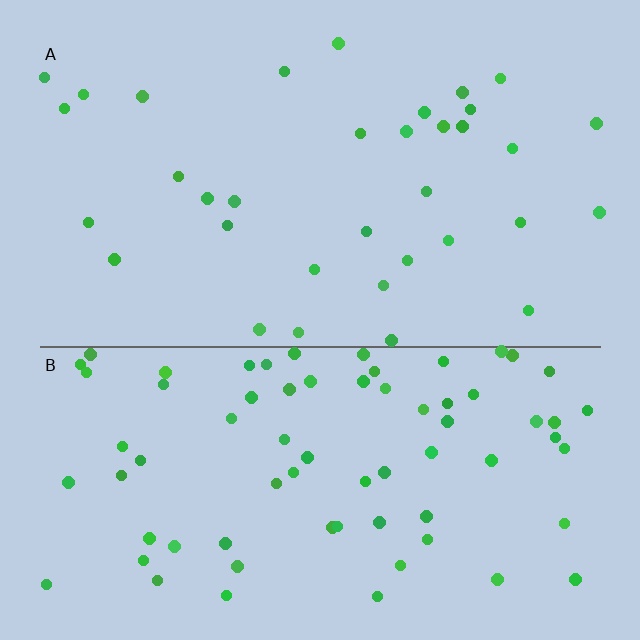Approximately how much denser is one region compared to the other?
Approximately 2.1× — region B over region A.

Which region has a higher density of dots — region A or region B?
B (the bottom).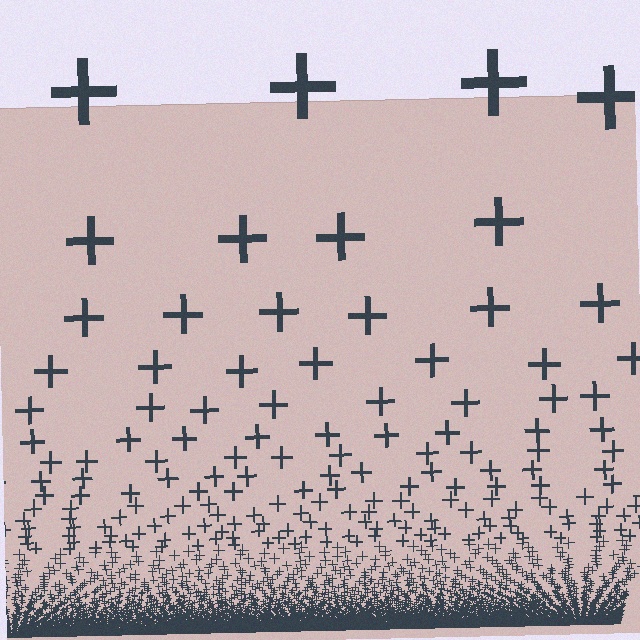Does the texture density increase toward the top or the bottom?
Density increases toward the bottom.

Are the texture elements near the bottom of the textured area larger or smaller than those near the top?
Smaller. The gradient is inverted — elements near the bottom are smaller and denser.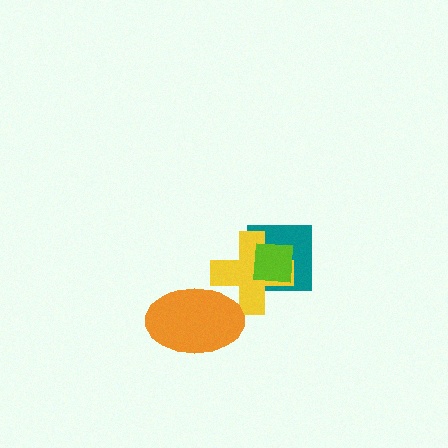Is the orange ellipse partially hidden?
No, no other shape covers it.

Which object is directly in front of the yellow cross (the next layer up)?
The lime square is directly in front of the yellow cross.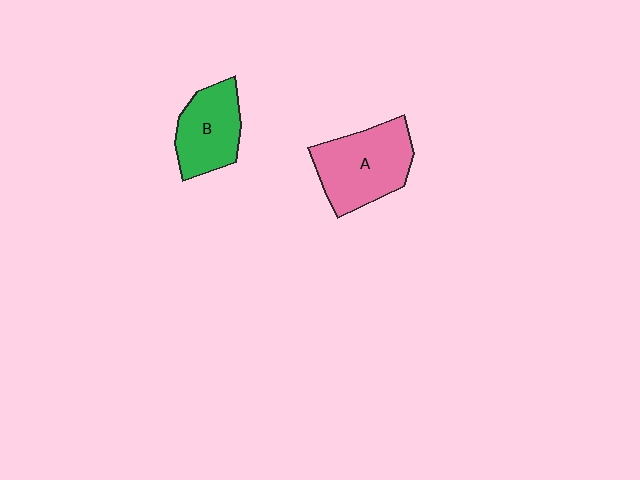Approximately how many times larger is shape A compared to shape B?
Approximately 1.3 times.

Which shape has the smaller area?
Shape B (green).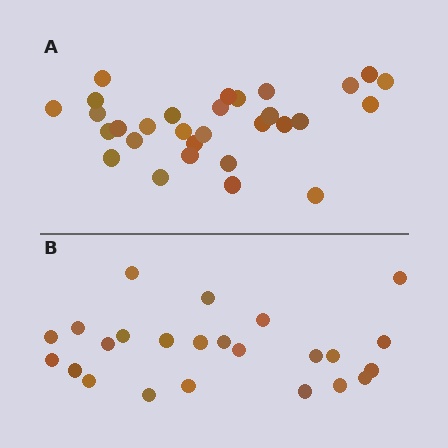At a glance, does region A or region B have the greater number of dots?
Region A (the top region) has more dots.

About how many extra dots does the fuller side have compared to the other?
Region A has about 6 more dots than region B.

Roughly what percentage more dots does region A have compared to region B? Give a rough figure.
About 25% more.